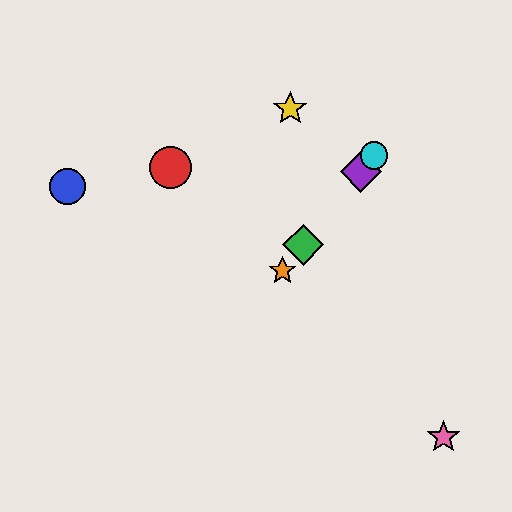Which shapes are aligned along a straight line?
The green diamond, the purple diamond, the orange star, the cyan circle are aligned along a straight line.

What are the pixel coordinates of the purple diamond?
The purple diamond is at (361, 172).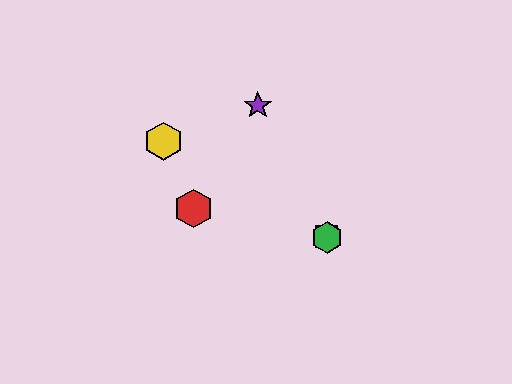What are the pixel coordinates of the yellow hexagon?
The yellow hexagon is at (163, 141).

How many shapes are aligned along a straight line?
3 shapes (the blue square, the green hexagon, the yellow hexagon) are aligned along a straight line.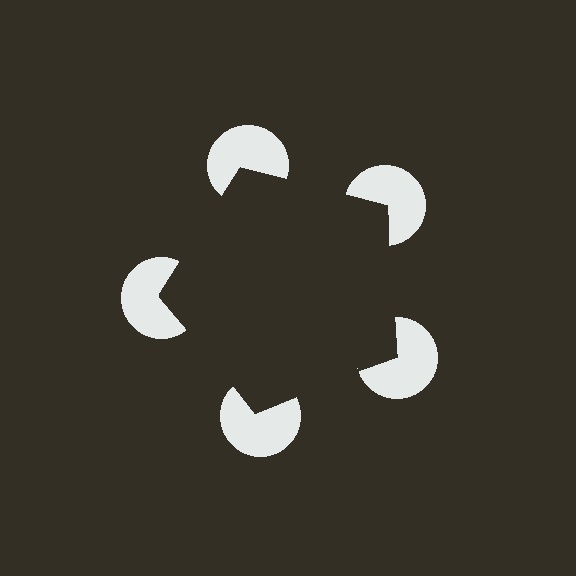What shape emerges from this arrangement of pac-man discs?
An illusory pentagon — its edges are inferred from the aligned wedge cuts in the pac-man discs, not physically drawn.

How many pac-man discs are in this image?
There are 5 — one at each vertex of the illusory pentagon.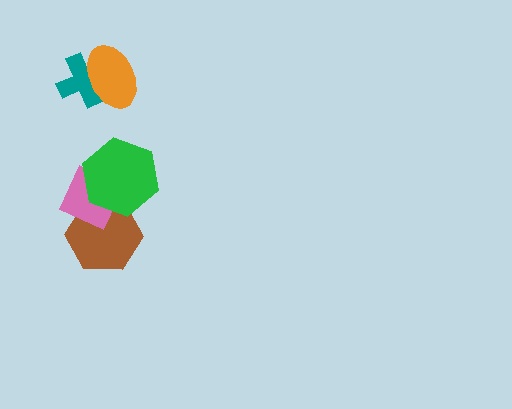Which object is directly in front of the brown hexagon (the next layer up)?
The pink diamond is directly in front of the brown hexagon.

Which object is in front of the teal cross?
The orange ellipse is in front of the teal cross.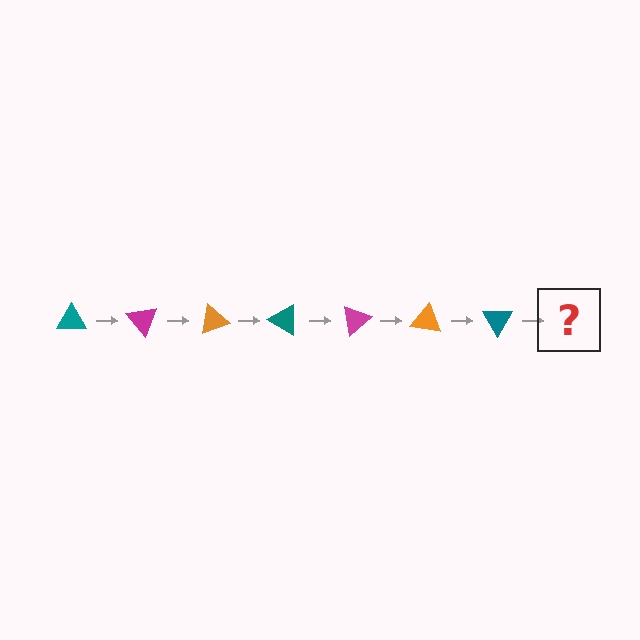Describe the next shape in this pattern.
It should be a magenta triangle, rotated 350 degrees from the start.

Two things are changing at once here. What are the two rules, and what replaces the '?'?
The two rules are that it rotates 50 degrees each step and the color cycles through teal, magenta, and orange. The '?' should be a magenta triangle, rotated 350 degrees from the start.